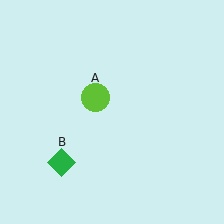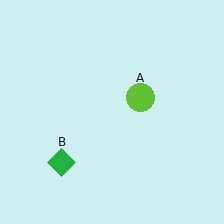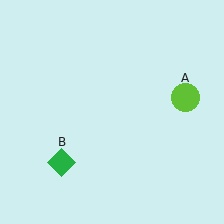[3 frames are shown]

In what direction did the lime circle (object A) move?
The lime circle (object A) moved right.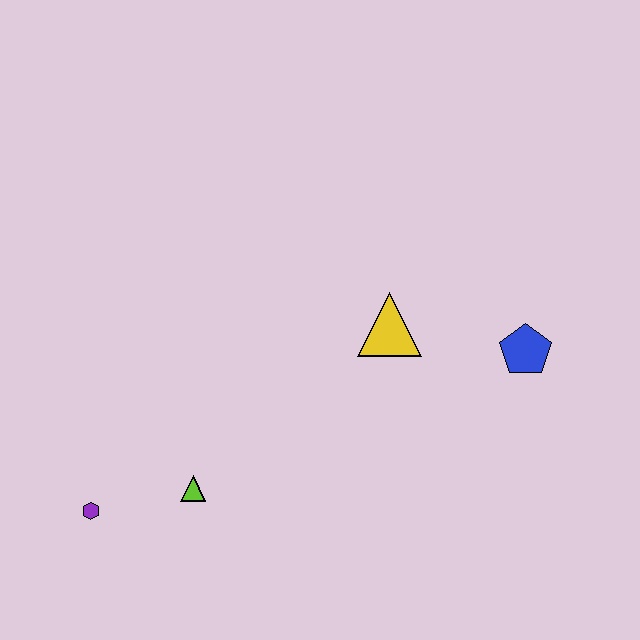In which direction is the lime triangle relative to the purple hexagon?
The lime triangle is to the right of the purple hexagon.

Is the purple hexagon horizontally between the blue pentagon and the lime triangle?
No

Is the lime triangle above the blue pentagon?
No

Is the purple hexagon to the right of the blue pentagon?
No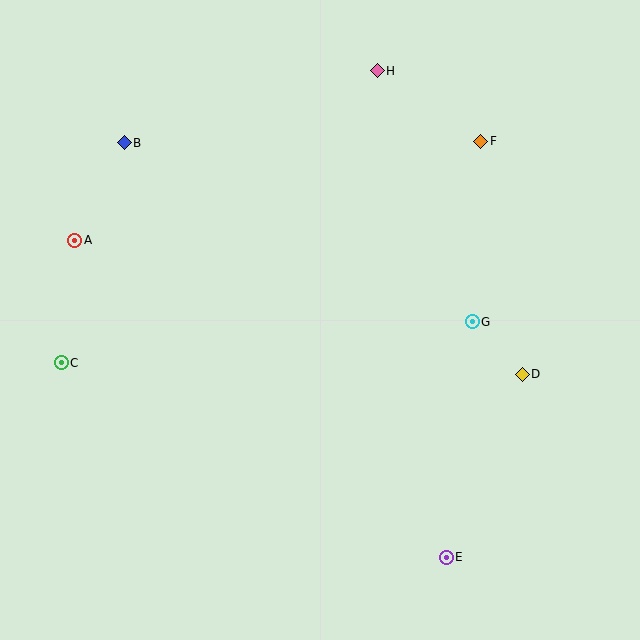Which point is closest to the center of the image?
Point G at (472, 322) is closest to the center.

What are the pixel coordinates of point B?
Point B is at (124, 143).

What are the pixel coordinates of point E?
Point E is at (446, 557).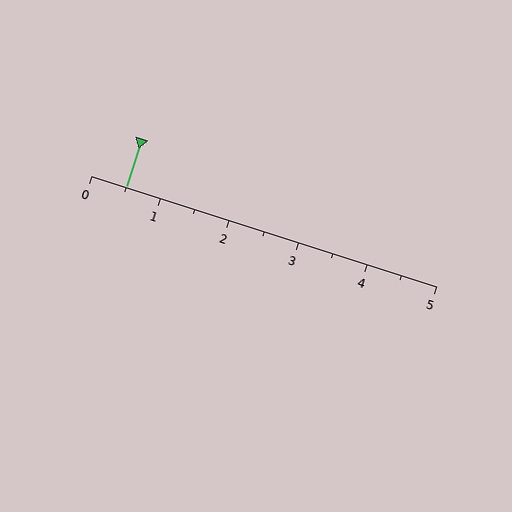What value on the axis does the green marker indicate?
The marker indicates approximately 0.5.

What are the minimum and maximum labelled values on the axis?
The axis runs from 0 to 5.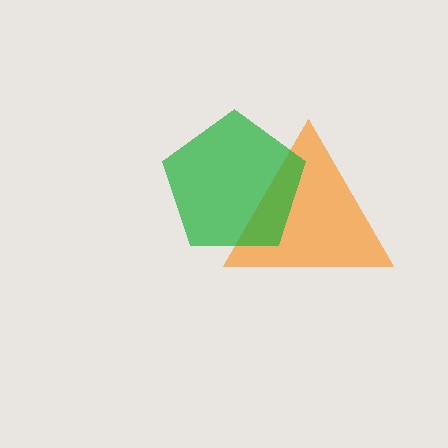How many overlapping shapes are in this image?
There are 2 overlapping shapes in the image.